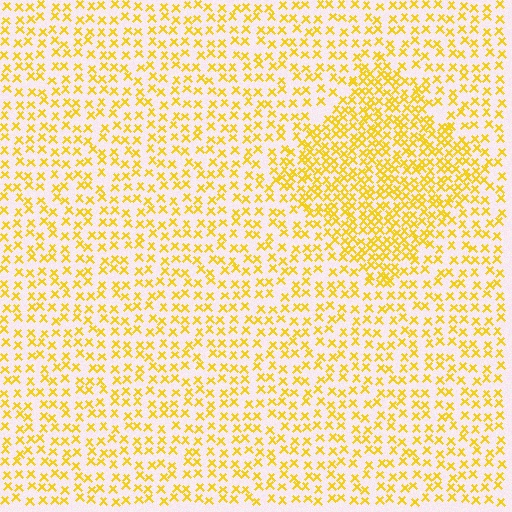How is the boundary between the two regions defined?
The boundary is defined by a change in element density (approximately 1.9x ratio). All elements are the same color, size, and shape.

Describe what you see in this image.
The image contains small yellow elements arranged at two different densities. A diamond-shaped region is visible where the elements are more densely packed than the surrounding area.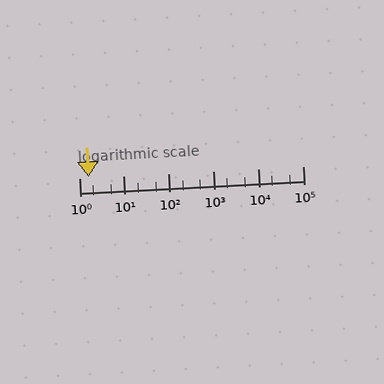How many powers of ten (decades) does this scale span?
The scale spans 5 decades, from 1 to 100000.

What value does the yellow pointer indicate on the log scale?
The pointer indicates approximately 1.6.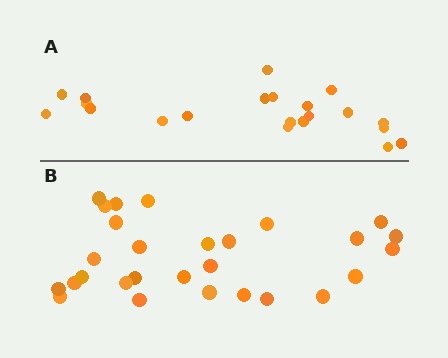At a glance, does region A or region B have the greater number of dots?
Region B (the bottom region) has more dots.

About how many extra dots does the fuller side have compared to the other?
Region B has roughly 8 or so more dots than region A.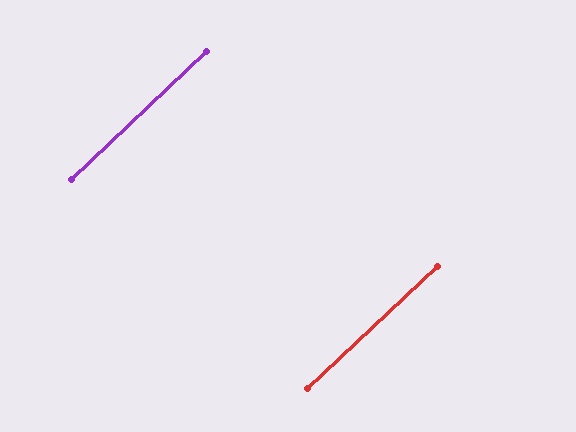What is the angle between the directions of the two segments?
Approximately 0 degrees.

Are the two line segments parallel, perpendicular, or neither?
Parallel — their directions differ by only 0.1°.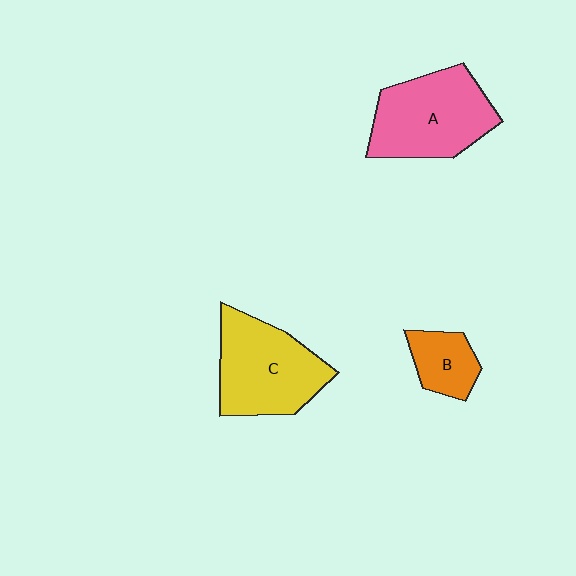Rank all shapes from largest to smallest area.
From largest to smallest: A (pink), C (yellow), B (orange).